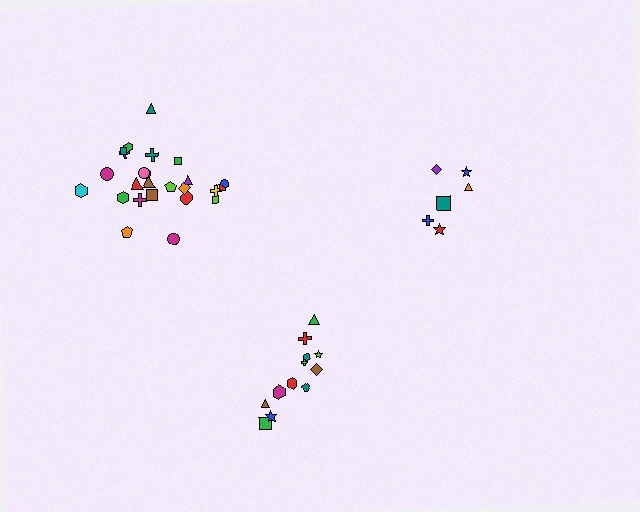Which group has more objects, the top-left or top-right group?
The top-left group.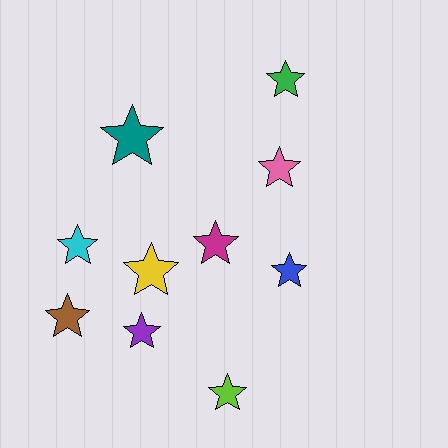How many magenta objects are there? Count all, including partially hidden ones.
There is 1 magenta object.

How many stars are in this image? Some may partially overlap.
There are 10 stars.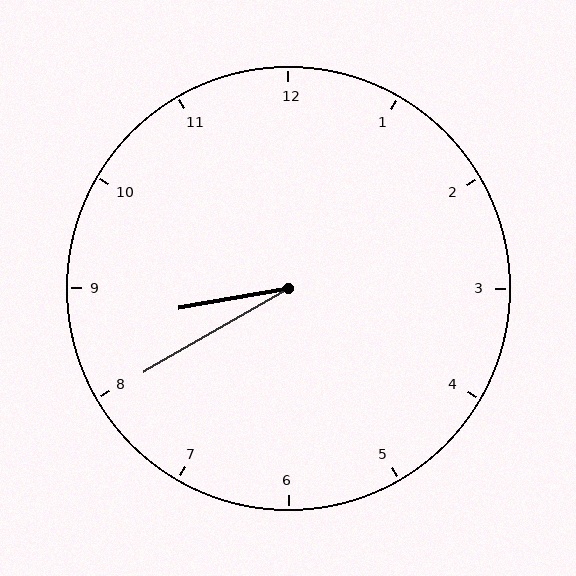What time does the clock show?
8:40.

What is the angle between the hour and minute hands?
Approximately 20 degrees.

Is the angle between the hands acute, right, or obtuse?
It is acute.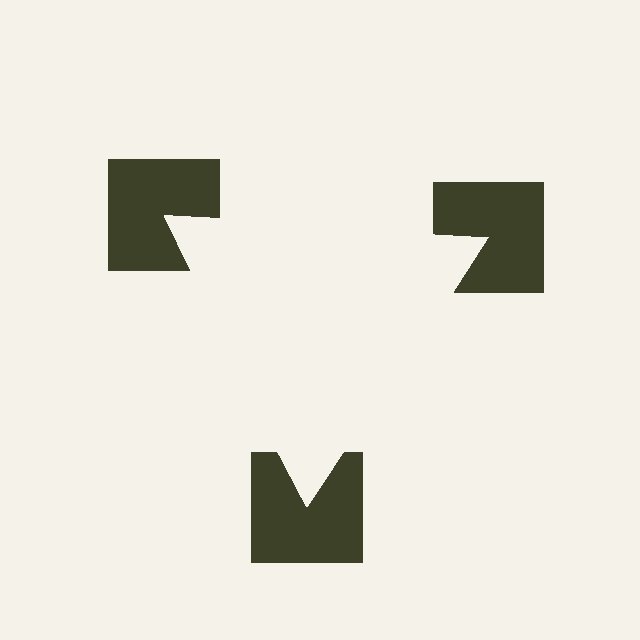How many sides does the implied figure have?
3 sides.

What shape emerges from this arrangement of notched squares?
An illusory triangle — its edges are inferred from the aligned wedge cuts in the notched squares, not physically drawn.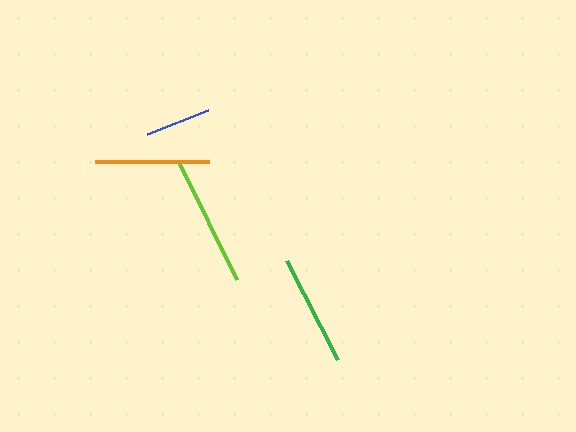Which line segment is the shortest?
The blue line is the shortest at approximately 66 pixels.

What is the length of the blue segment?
The blue segment is approximately 66 pixels long.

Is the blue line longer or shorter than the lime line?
The lime line is longer than the blue line.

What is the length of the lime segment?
The lime segment is approximately 130 pixels long.